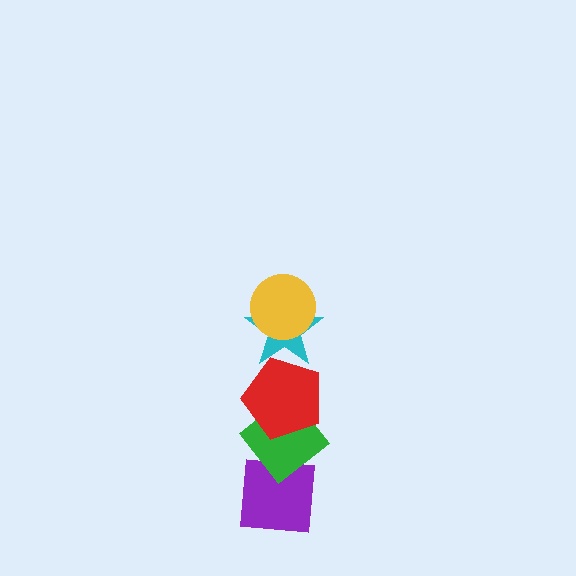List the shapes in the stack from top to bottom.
From top to bottom: the yellow circle, the cyan star, the red pentagon, the green diamond, the purple square.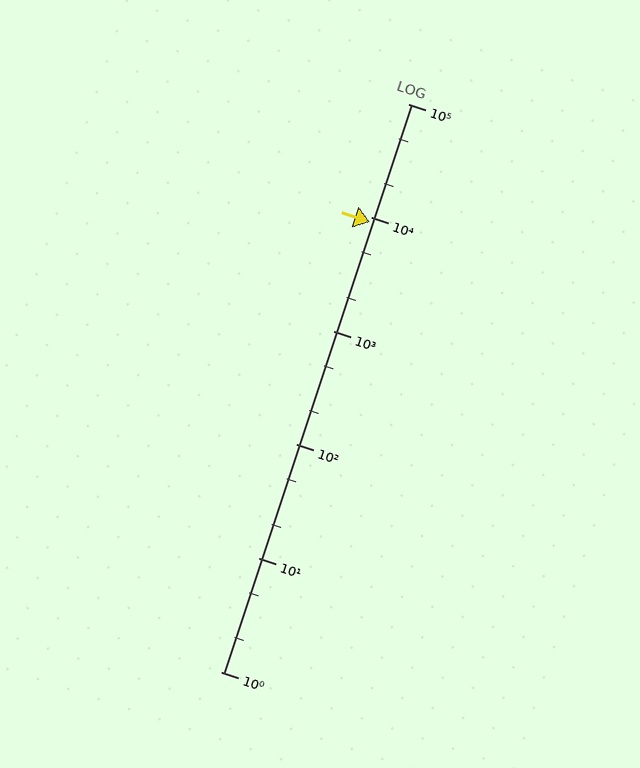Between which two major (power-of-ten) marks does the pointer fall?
The pointer is between 1000 and 10000.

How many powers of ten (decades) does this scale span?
The scale spans 5 decades, from 1 to 100000.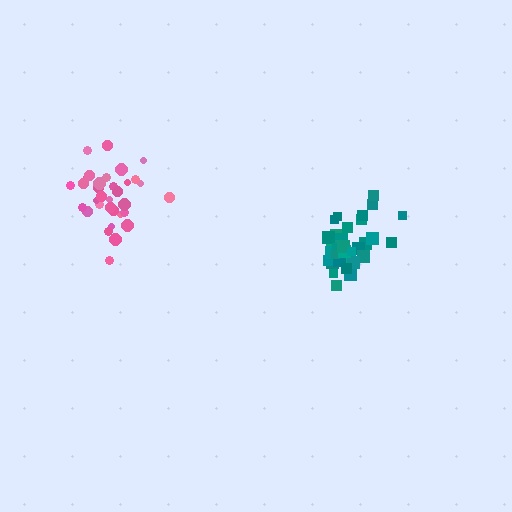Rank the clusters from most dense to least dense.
teal, pink.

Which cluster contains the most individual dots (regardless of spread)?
Teal (35).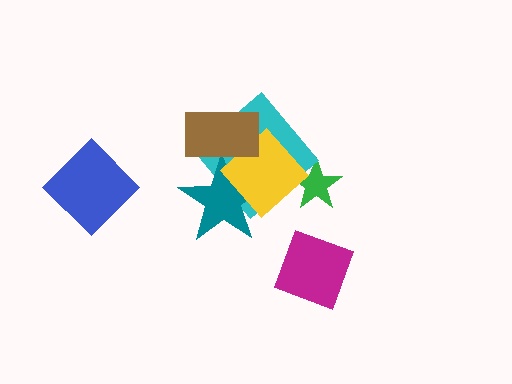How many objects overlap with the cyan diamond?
3 objects overlap with the cyan diamond.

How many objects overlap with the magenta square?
0 objects overlap with the magenta square.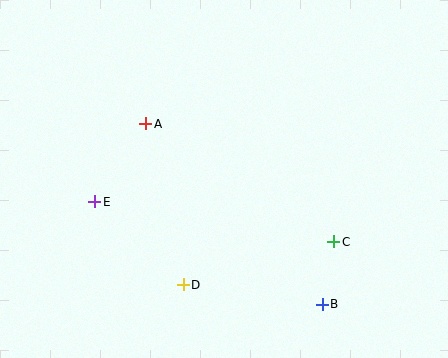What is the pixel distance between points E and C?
The distance between E and C is 242 pixels.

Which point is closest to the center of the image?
Point A at (146, 124) is closest to the center.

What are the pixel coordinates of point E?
Point E is at (95, 202).